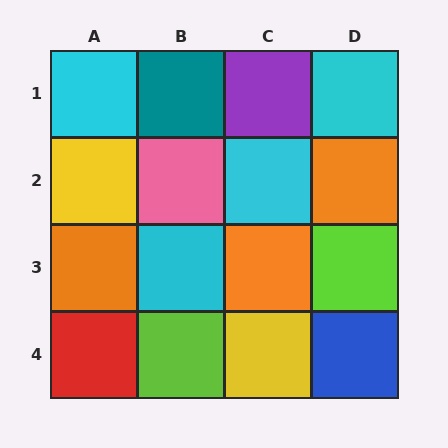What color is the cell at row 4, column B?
Lime.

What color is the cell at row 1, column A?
Cyan.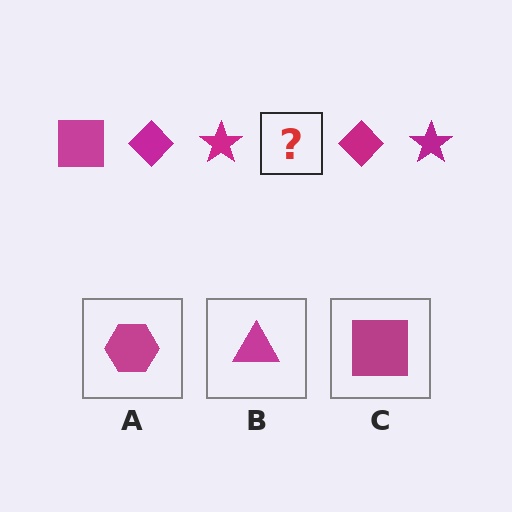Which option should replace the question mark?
Option C.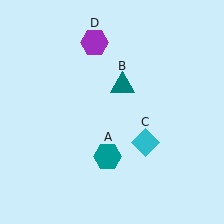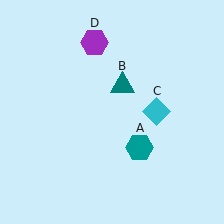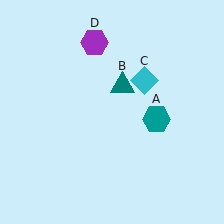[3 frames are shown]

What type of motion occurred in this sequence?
The teal hexagon (object A), cyan diamond (object C) rotated counterclockwise around the center of the scene.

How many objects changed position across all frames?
2 objects changed position: teal hexagon (object A), cyan diamond (object C).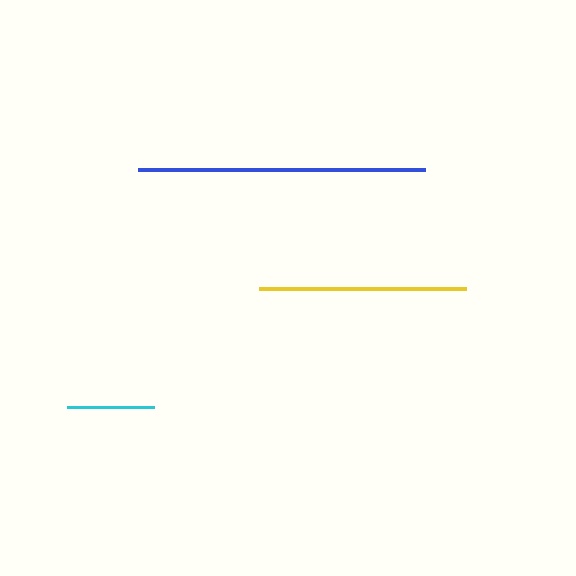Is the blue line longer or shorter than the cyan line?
The blue line is longer than the cyan line.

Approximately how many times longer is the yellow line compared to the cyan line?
The yellow line is approximately 2.4 times the length of the cyan line.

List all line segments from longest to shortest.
From longest to shortest: blue, yellow, cyan.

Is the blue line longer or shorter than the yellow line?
The blue line is longer than the yellow line.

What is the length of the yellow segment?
The yellow segment is approximately 207 pixels long.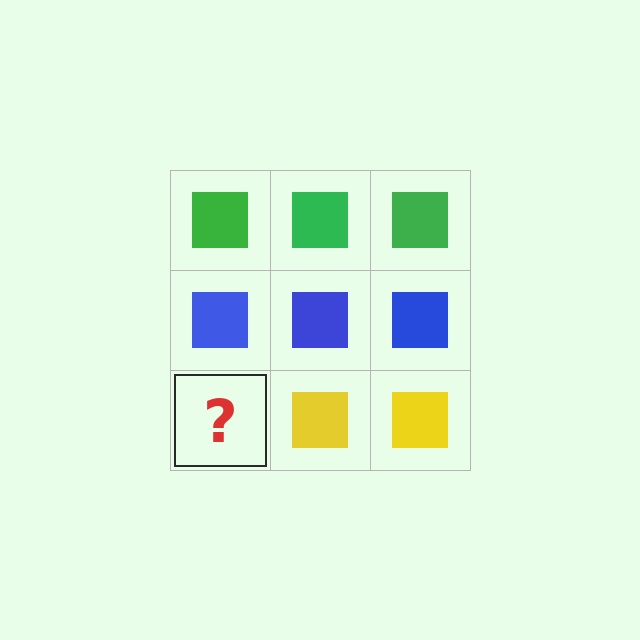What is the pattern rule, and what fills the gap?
The rule is that each row has a consistent color. The gap should be filled with a yellow square.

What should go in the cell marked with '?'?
The missing cell should contain a yellow square.